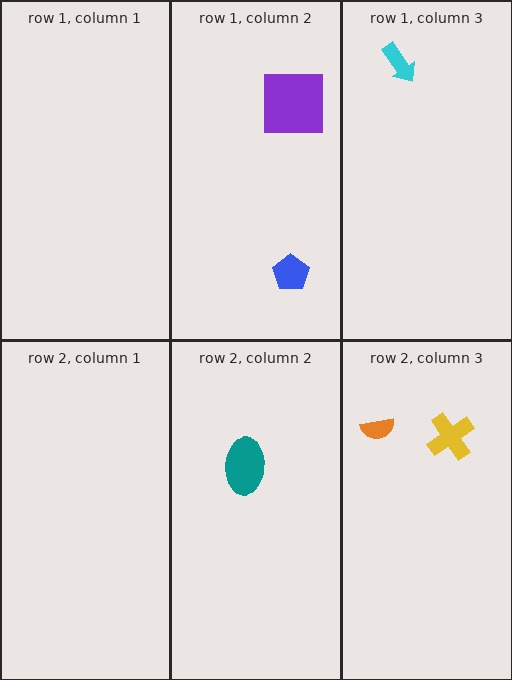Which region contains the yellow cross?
The row 2, column 3 region.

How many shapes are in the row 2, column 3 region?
2.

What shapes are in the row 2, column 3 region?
The orange semicircle, the yellow cross.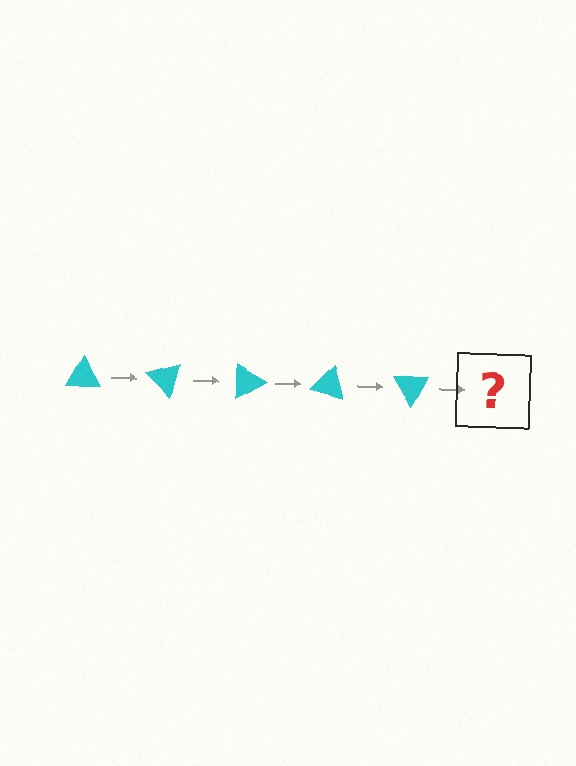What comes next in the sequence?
The next element should be a cyan triangle rotated 225 degrees.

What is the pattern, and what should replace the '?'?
The pattern is that the triangle rotates 45 degrees each step. The '?' should be a cyan triangle rotated 225 degrees.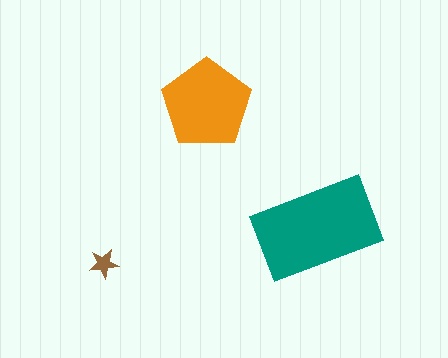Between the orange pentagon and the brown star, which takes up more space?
The orange pentagon.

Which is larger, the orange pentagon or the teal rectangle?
The teal rectangle.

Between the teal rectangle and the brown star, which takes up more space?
The teal rectangle.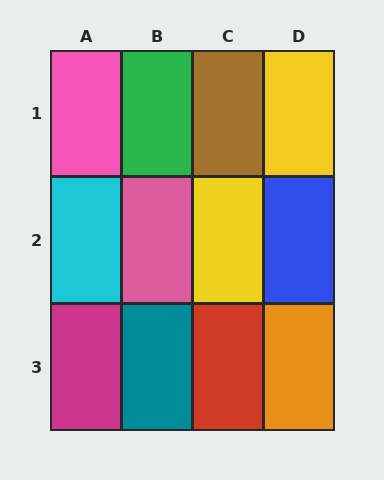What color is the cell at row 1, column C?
Brown.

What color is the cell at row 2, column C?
Yellow.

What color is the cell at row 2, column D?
Blue.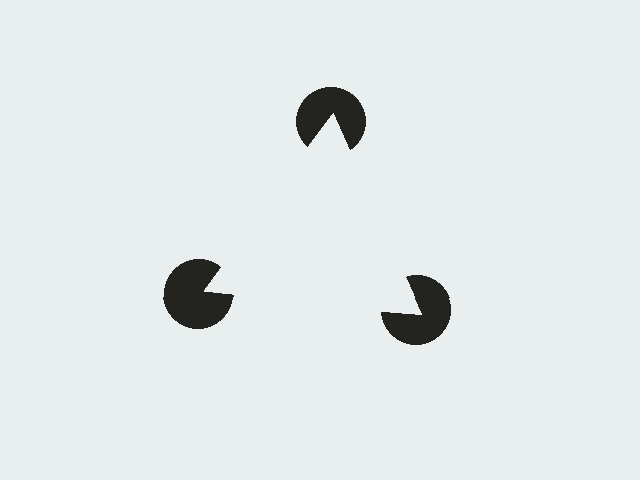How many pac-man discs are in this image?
There are 3 — one at each vertex of the illusory triangle.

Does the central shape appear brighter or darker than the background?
It typically appears slightly brighter than the background, even though no actual brightness change is drawn.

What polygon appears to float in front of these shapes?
An illusory triangle — its edges are inferred from the aligned wedge cuts in the pac-man discs, not physically drawn.